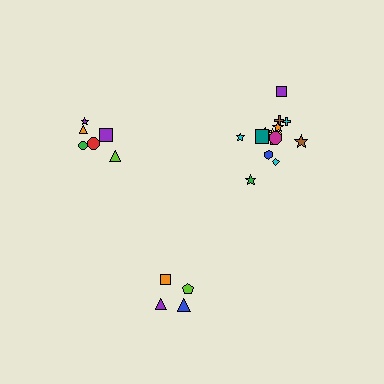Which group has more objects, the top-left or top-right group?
The top-right group.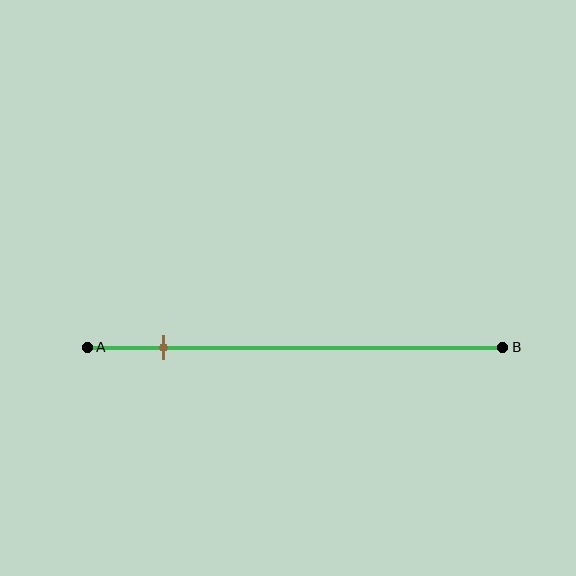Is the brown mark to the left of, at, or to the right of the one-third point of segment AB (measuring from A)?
The brown mark is to the left of the one-third point of segment AB.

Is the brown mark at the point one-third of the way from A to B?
No, the mark is at about 20% from A, not at the 33% one-third point.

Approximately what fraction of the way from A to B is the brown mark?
The brown mark is approximately 20% of the way from A to B.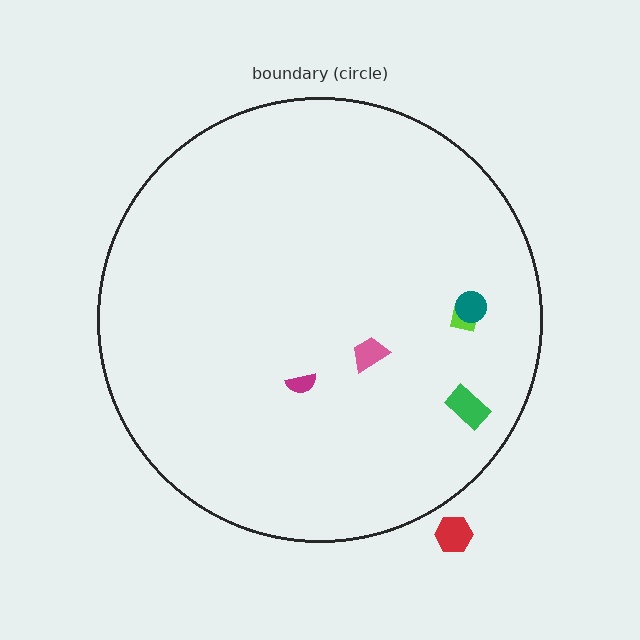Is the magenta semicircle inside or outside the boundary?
Inside.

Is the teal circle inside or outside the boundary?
Inside.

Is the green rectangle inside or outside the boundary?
Inside.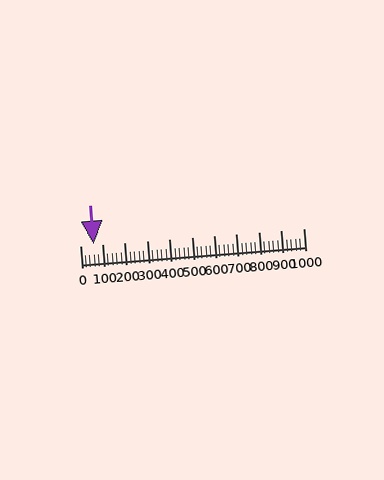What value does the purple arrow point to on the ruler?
The purple arrow points to approximately 62.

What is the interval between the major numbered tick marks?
The major tick marks are spaced 100 units apart.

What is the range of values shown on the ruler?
The ruler shows values from 0 to 1000.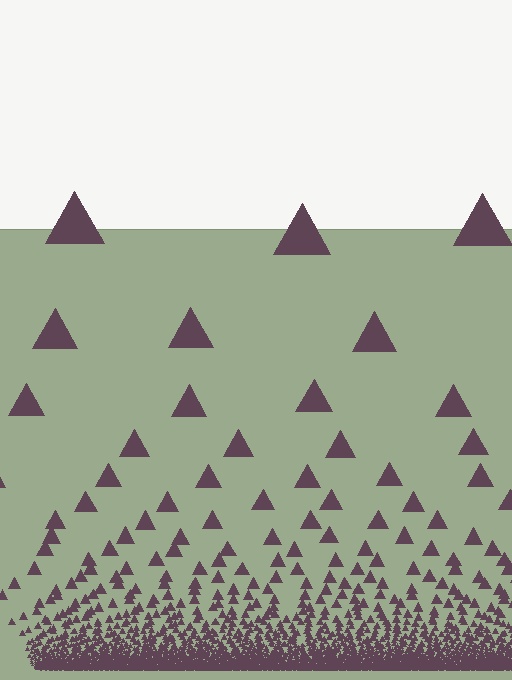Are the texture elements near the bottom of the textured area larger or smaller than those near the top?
Smaller. The gradient is inverted — elements near the bottom are smaller and denser.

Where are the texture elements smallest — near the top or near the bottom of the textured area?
Near the bottom.